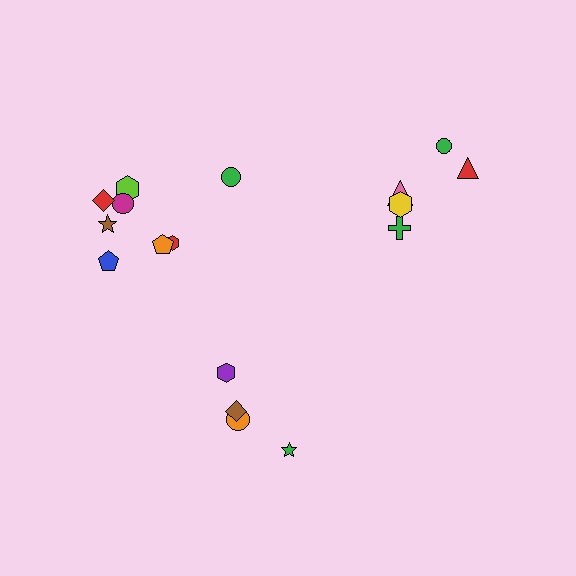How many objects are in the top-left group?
There are 8 objects.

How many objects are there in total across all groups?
There are 17 objects.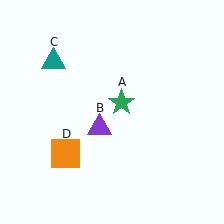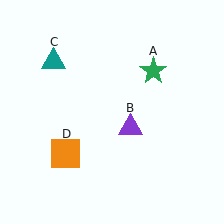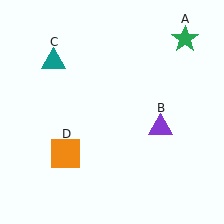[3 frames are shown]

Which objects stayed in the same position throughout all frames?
Teal triangle (object C) and orange square (object D) remained stationary.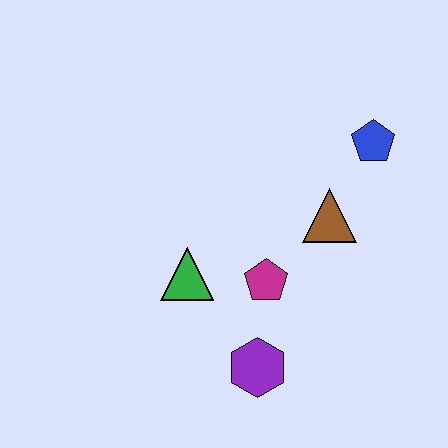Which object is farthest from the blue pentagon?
The purple hexagon is farthest from the blue pentagon.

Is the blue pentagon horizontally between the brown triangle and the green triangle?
No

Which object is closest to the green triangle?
The magenta pentagon is closest to the green triangle.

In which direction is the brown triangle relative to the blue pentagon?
The brown triangle is below the blue pentagon.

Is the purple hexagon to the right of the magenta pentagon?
No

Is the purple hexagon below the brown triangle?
Yes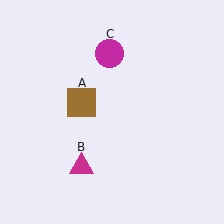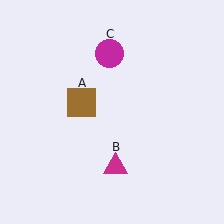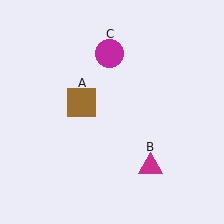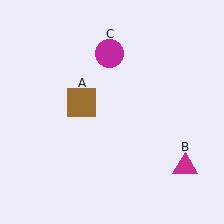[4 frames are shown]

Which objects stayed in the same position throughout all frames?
Brown square (object A) and magenta circle (object C) remained stationary.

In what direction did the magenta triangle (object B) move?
The magenta triangle (object B) moved right.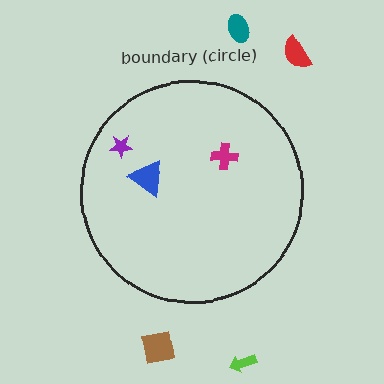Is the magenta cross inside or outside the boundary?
Inside.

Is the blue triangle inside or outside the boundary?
Inside.